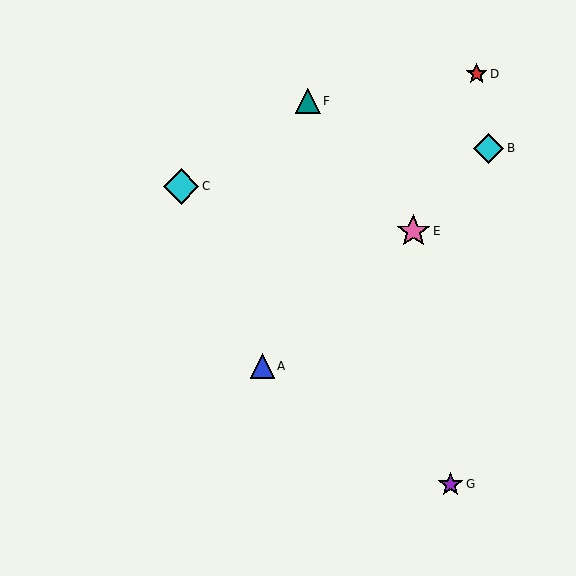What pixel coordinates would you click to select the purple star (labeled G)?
Click at (450, 484) to select the purple star G.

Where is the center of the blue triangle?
The center of the blue triangle is at (262, 366).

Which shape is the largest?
The cyan diamond (labeled C) is the largest.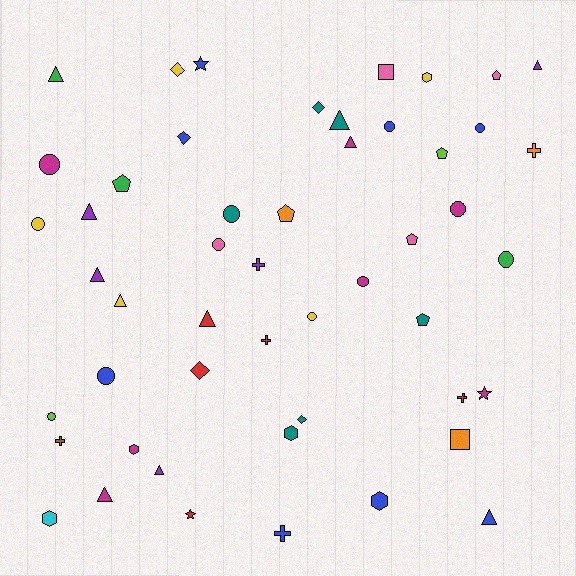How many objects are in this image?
There are 50 objects.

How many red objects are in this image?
There are 5 red objects.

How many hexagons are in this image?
There are 5 hexagons.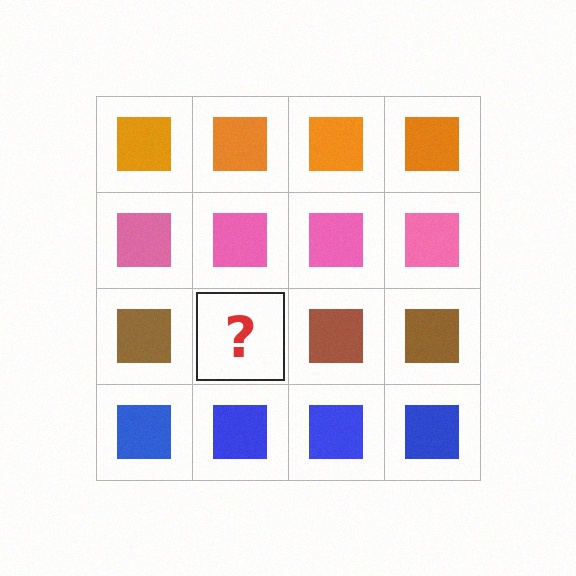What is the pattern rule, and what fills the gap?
The rule is that each row has a consistent color. The gap should be filled with a brown square.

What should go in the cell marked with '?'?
The missing cell should contain a brown square.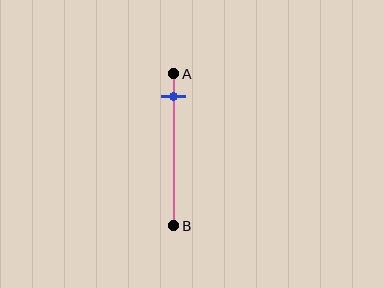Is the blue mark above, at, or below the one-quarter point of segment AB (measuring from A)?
The blue mark is above the one-quarter point of segment AB.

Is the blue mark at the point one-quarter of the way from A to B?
No, the mark is at about 15% from A, not at the 25% one-quarter point.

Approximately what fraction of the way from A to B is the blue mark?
The blue mark is approximately 15% of the way from A to B.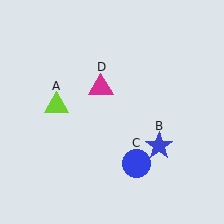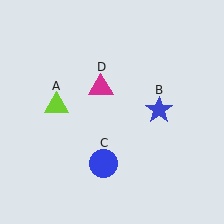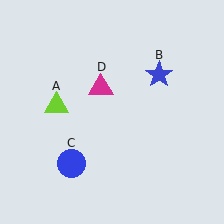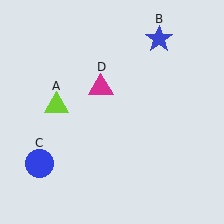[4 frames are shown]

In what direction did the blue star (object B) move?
The blue star (object B) moved up.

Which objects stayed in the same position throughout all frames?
Lime triangle (object A) and magenta triangle (object D) remained stationary.